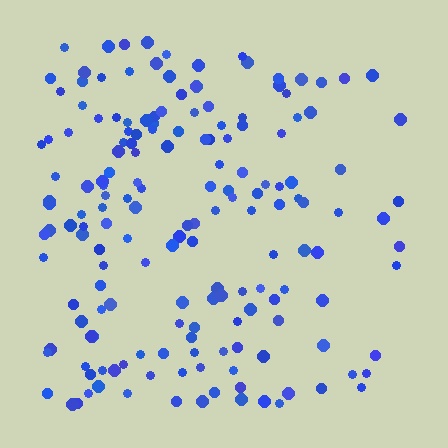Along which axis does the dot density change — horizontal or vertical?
Horizontal.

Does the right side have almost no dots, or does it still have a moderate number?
Still a moderate number, just noticeably fewer than the left.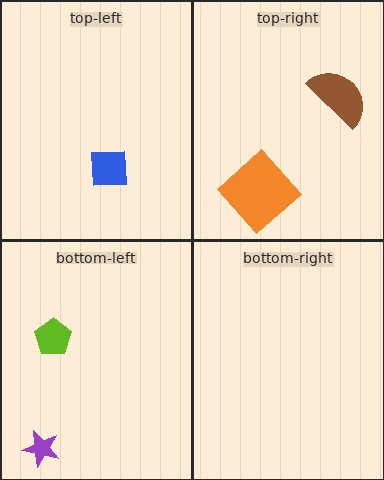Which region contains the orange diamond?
The top-right region.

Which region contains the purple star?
The bottom-left region.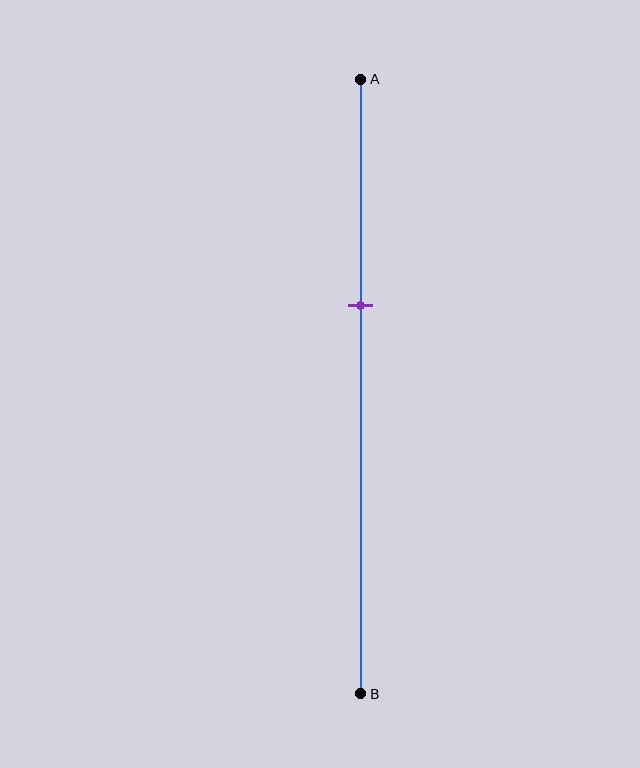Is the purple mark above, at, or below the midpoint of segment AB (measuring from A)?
The purple mark is above the midpoint of segment AB.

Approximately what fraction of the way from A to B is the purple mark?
The purple mark is approximately 35% of the way from A to B.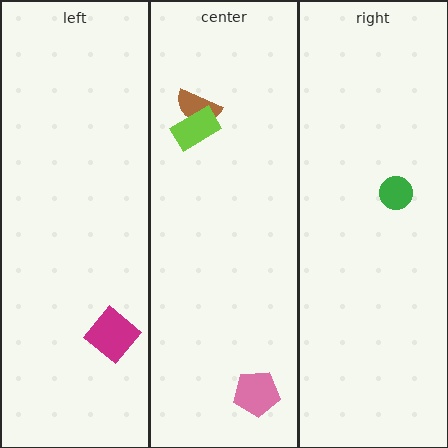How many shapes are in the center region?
3.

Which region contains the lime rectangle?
The center region.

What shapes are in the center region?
The pink pentagon, the brown semicircle, the lime rectangle.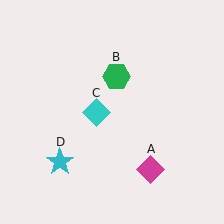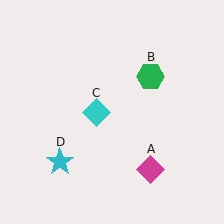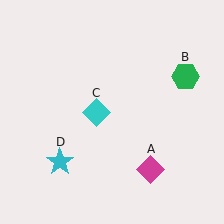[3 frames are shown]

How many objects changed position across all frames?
1 object changed position: green hexagon (object B).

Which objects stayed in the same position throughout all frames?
Magenta diamond (object A) and cyan diamond (object C) and cyan star (object D) remained stationary.